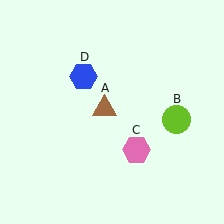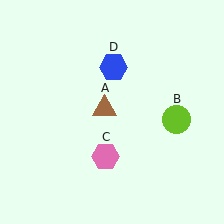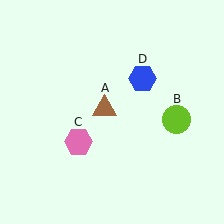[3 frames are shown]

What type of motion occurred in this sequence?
The pink hexagon (object C), blue hexagon (object D) rotated clockwise around the center of the scene.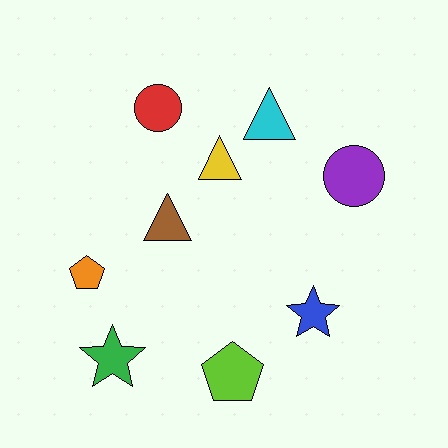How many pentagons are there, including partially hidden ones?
There are 2 pentagons.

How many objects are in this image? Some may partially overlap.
There are 9 objects.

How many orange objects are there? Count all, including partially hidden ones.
There is 1 orange object.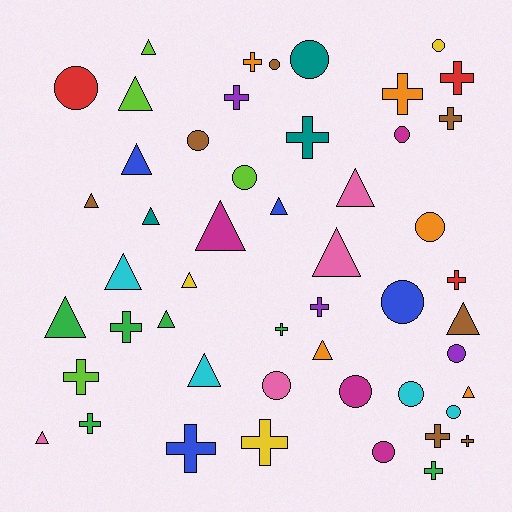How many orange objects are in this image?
There are 5 orange objects.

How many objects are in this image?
There are 50 objects.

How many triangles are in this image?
There are 18 triangles.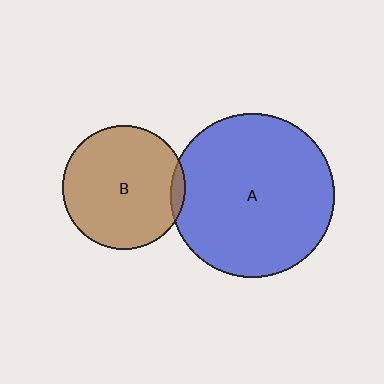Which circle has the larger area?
Circle A (blue).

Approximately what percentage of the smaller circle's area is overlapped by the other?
Approximately 5%.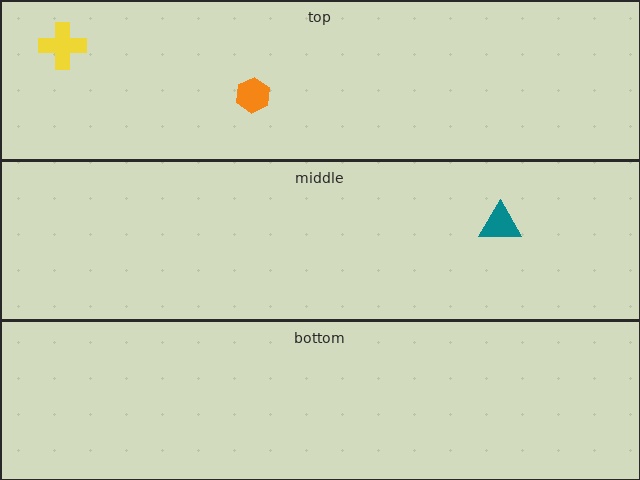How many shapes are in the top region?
2.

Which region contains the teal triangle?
The middle region.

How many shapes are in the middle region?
1.